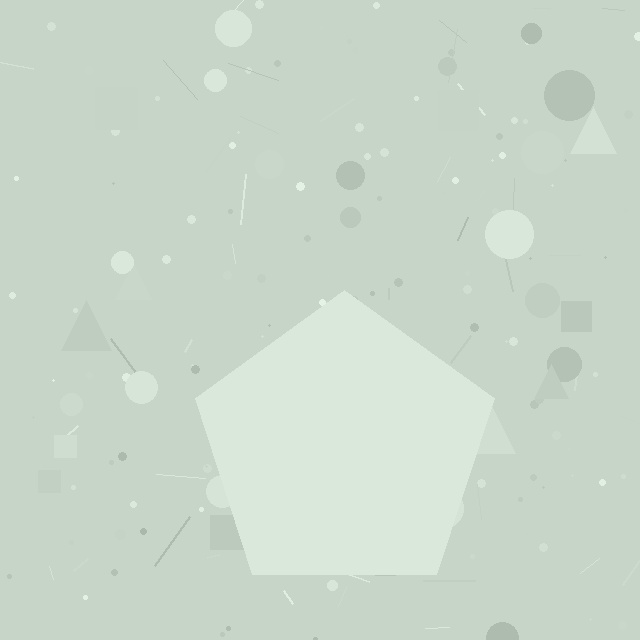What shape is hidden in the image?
A pentagon is hidden in the image.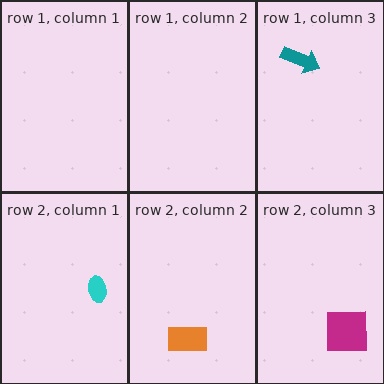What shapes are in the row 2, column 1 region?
The cyan ellipse.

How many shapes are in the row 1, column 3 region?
1.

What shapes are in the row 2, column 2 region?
The orange rectangle.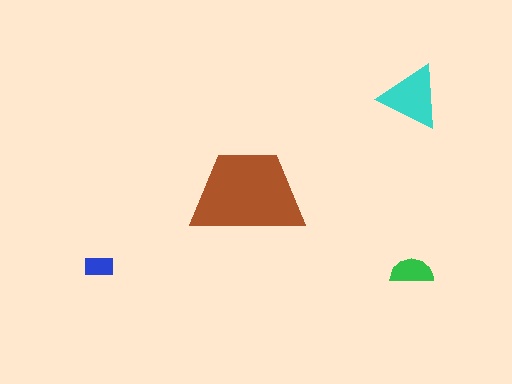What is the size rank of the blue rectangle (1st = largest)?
4th.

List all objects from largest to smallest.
The brown trapezoid, the cyan triangle, the green semicircle, the blue rectangle.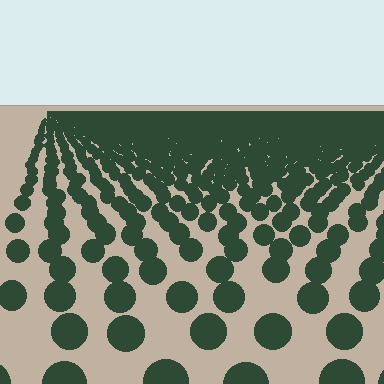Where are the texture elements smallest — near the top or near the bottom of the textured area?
Near the top.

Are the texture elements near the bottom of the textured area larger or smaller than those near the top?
Larger. Near the bottom, elements are closer to the viewer and appear at a bigger on-screen size.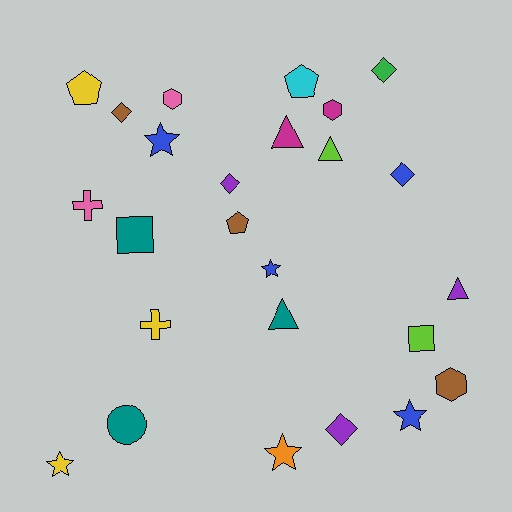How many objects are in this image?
There are 25 objects.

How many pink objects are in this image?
There are 2 pink objects.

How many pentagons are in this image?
There are 3 pentagons.